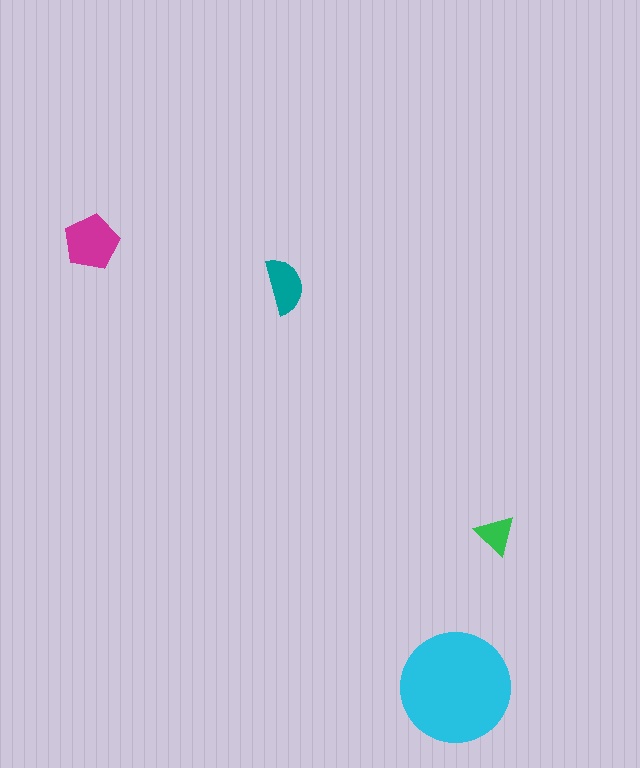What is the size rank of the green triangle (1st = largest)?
4th.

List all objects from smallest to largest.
The green triangle, the teal semicircle, the magenta pentagon, the cyan circle.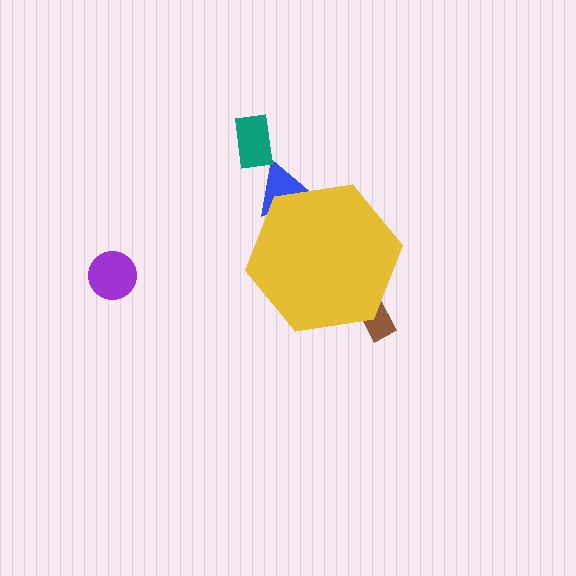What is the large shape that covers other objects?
A yellow hexagon.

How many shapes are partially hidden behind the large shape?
2 shapes are partially hidden.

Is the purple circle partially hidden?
No, the purple circle is fully visible.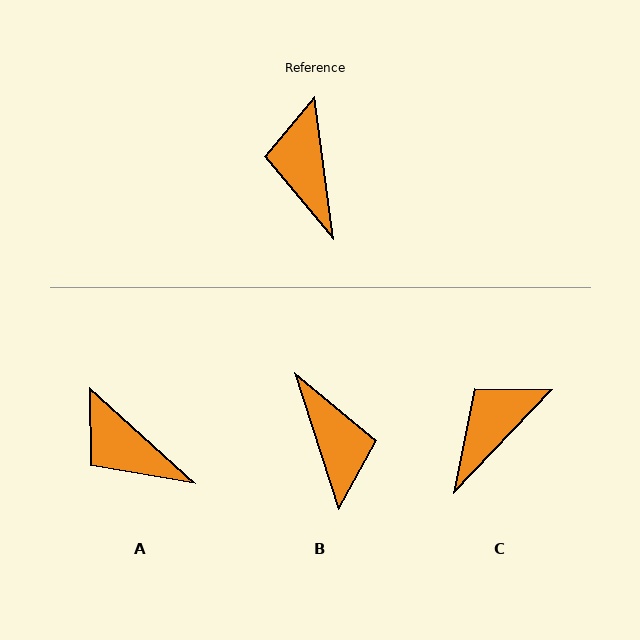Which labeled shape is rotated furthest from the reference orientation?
B, about 170 degrees away.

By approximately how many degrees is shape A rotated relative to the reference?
Approximately 41 degrees counter-clockwise.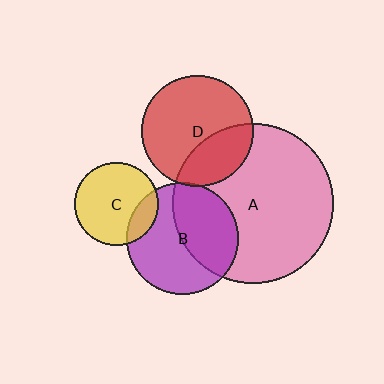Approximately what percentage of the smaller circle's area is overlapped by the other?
Approximately 30%.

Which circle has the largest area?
Circle A (pink).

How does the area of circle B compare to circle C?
Approximately 1.8 times.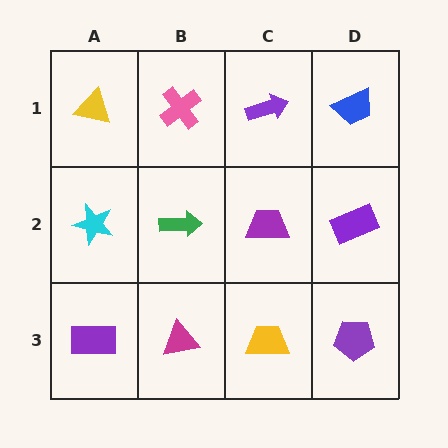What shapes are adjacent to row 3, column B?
A green arrow (row 2, column B), a purple rectangle (row 3, column A), a yellow trapezoid (row 3, column C).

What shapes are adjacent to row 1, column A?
A cyan star (row 2, column A), a pink cross (row 1, column B).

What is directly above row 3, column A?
A cyan star.